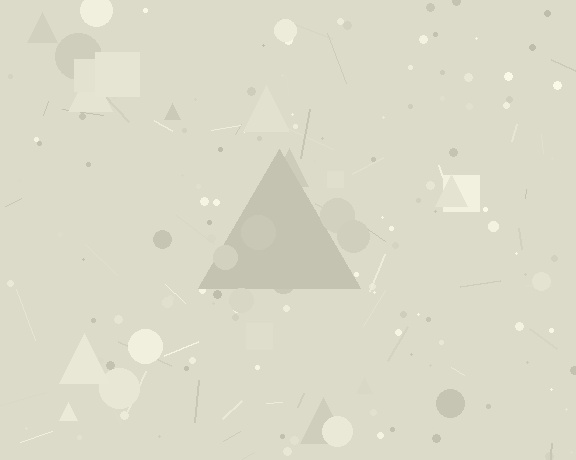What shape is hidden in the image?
A triangle is hidden in the image.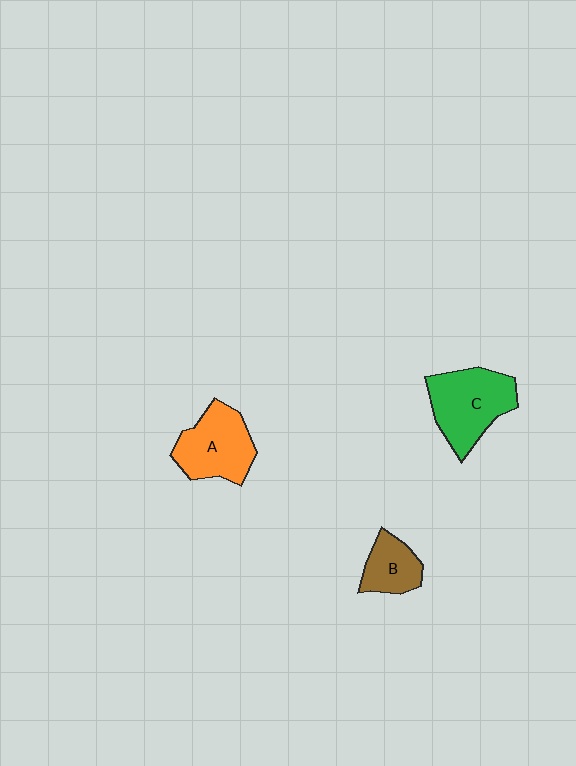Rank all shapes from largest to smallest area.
From largest to smallest: C (green), A (orange), B (brown).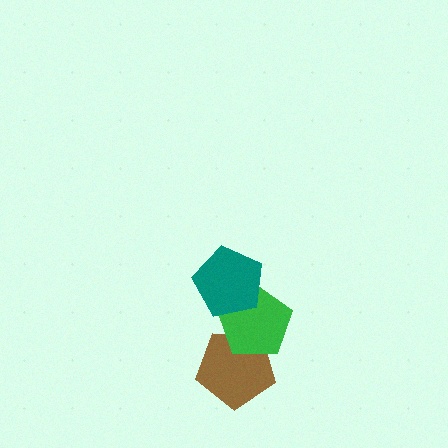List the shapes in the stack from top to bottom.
From top to bottom: the teal pentagon, the green pentagon, the brown pentagon.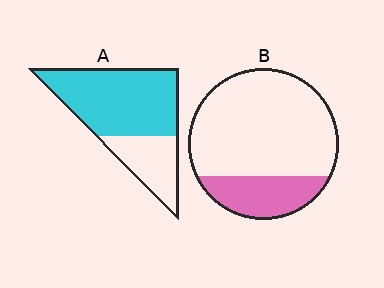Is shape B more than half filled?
No.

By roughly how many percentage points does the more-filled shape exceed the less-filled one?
By roughly 45 percentage points (A over B).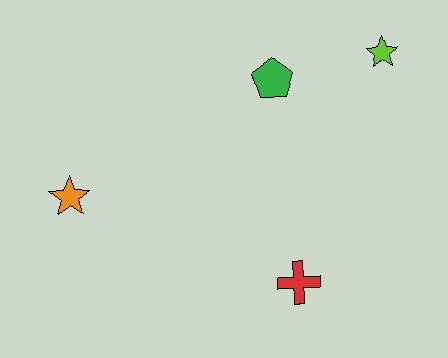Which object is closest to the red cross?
The green pentagon is closest to the red cross.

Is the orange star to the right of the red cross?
No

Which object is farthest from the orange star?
The lime star is farthest from the orange star.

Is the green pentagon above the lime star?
No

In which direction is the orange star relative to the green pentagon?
The orange star is to the left of the green pentagon.